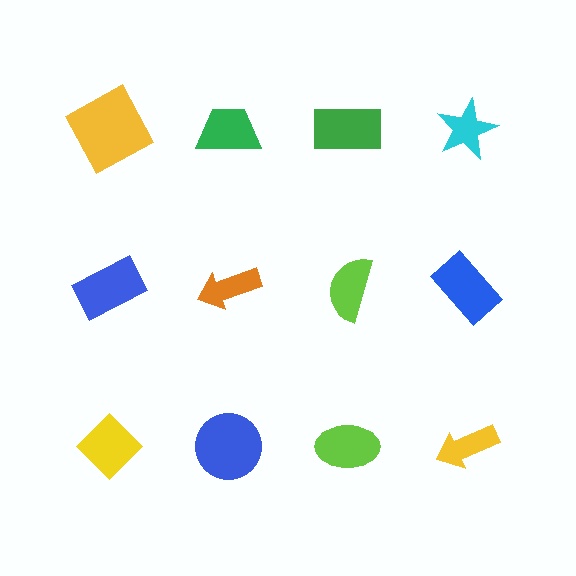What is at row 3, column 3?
A lime ellipse.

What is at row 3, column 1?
A yellow diamond.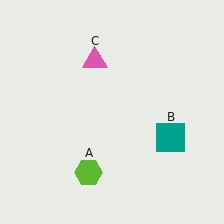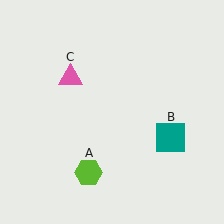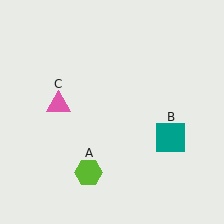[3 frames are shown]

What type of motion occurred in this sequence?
The pink triangle (object C) rotated counterclockwise around the center of the scene.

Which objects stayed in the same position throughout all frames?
Lime hexagon (object A) and teal square (object B) remained stationary.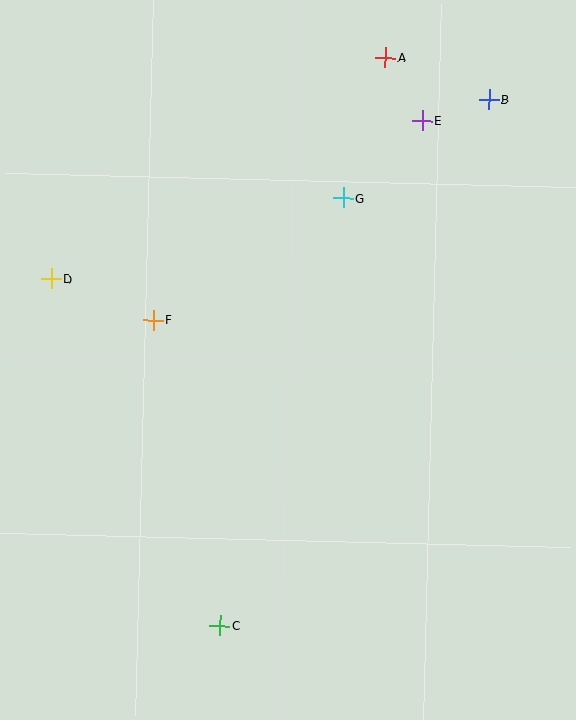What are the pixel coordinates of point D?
Point D is at (51, 279).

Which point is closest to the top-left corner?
Point D is closest to the top-left corner.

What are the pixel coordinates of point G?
Point G is at (343, 198).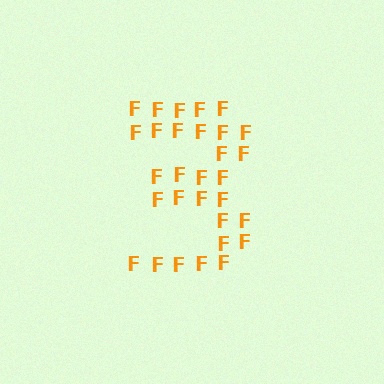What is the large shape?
The large shape is the digit 3.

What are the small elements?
The small elements are letter F's.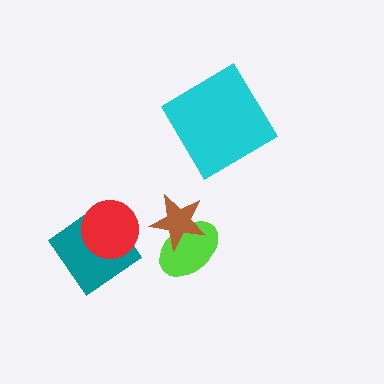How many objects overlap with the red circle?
1 object overlaps with the red circle.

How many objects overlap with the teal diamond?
1 object overlaps with the teal diamond.